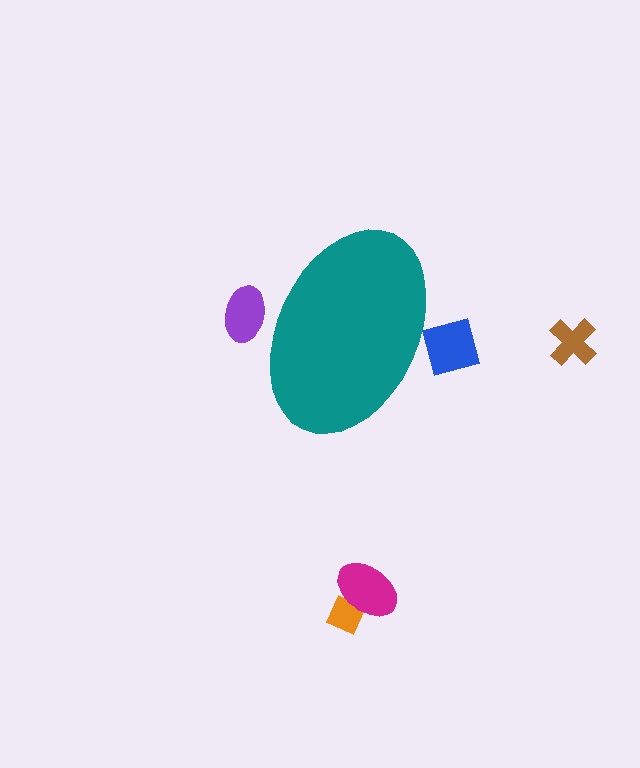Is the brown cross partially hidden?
No, the brown cross is fully visible.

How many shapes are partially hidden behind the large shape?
2 shapes are partially hidden.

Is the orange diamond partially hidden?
No, the orange diamond is fully visible.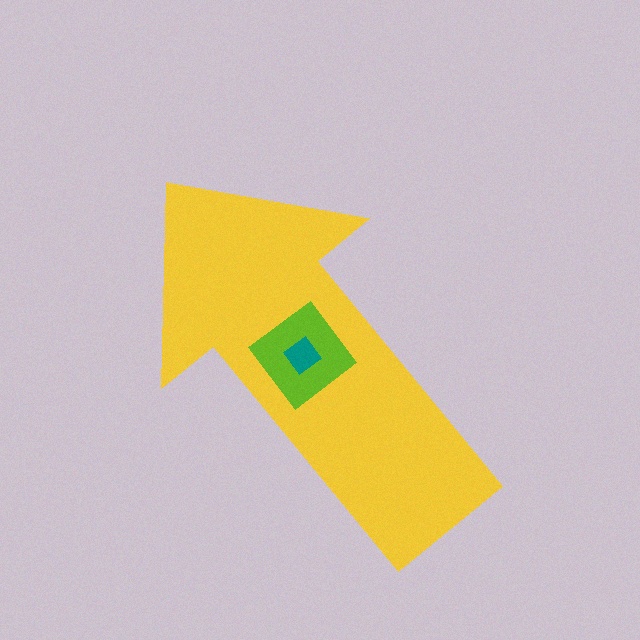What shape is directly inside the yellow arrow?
The lime diamond.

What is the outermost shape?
The yellow arrow.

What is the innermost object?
The teal diamond.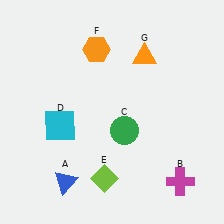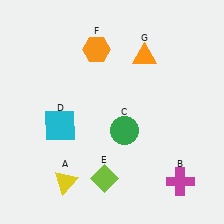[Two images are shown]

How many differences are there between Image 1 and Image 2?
There is 1 difference between the two images.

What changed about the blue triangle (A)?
In Image 1, A is blue. In Image 2, it changed to yellow.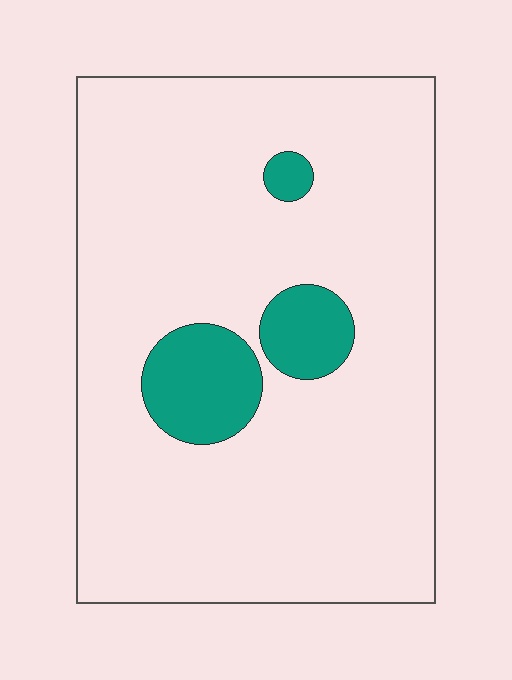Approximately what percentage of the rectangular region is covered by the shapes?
Approximately 10%.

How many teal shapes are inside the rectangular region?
3.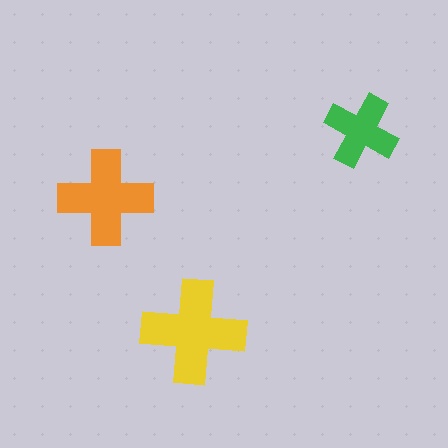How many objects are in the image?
There are 3 objects in the image.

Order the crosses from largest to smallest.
the yellow one, the orange one, the green one.